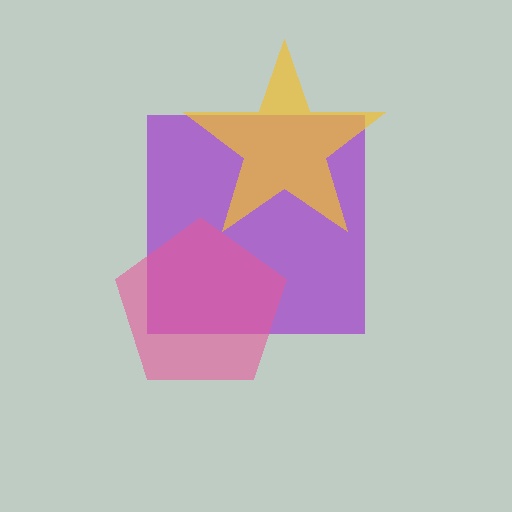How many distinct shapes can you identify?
There are 3 distinct shapes: a purple square, a yellow star, a pink pentagon.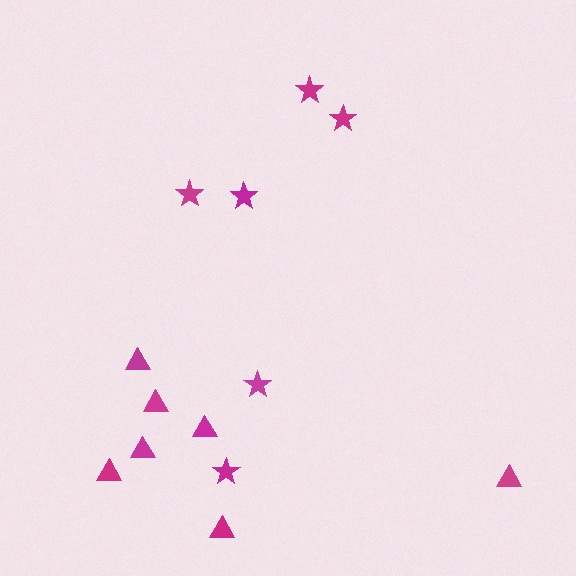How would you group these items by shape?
There are 2 groups: one group of triangles (7) and one group of stars (6).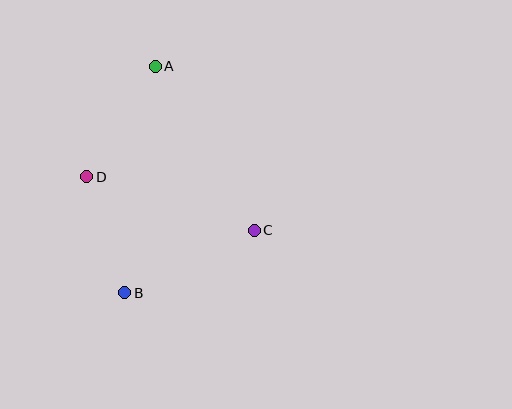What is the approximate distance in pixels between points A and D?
The distance between A and D is approximately 130 pixels.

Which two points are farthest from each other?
Points A and B are farthest from each other.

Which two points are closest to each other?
Points B and D are closest to each other.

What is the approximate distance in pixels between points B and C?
The distance between B and C is approximately 144 pixels.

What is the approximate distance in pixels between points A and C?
The distance between A and C is approximately 191 pixels.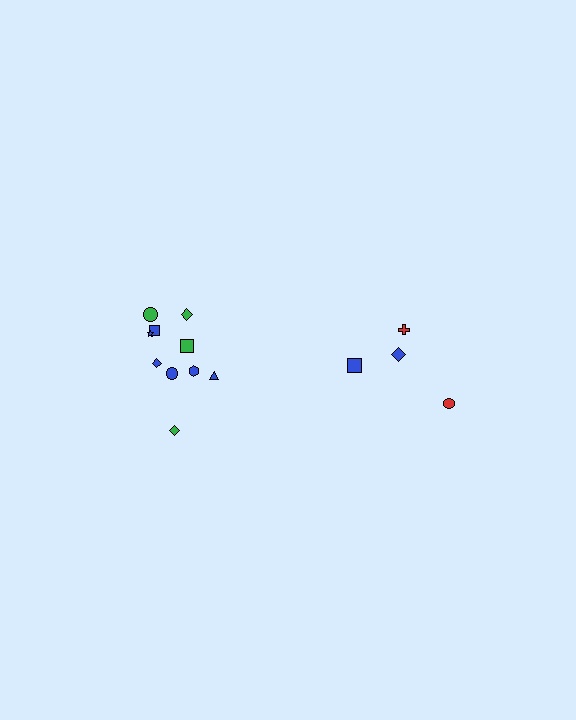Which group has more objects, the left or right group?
The left group.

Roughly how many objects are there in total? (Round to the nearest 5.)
Roughly 15 objects in total.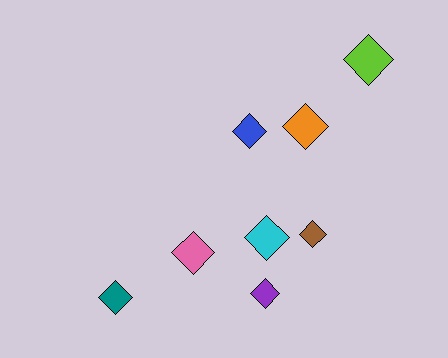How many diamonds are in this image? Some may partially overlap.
There are 8 diamonds.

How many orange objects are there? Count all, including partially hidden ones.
There is 1 orange object.